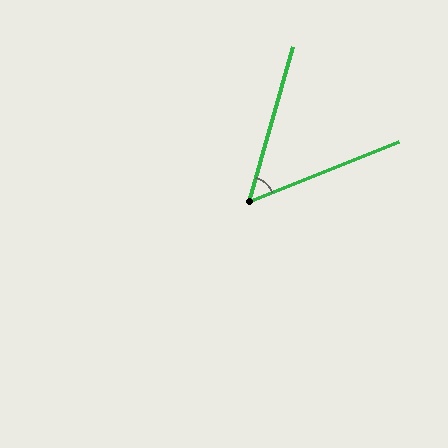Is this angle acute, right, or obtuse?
It is acute.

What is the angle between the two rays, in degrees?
Approximately 52 degrees.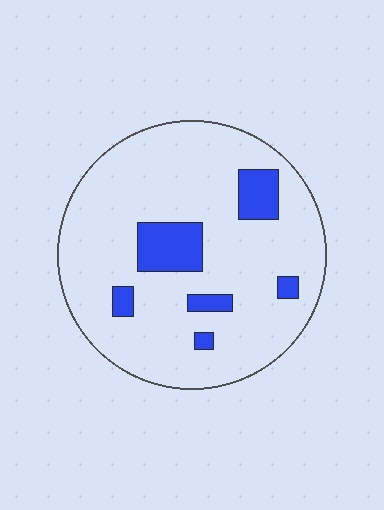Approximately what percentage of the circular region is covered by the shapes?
Approximately 15%.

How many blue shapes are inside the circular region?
6.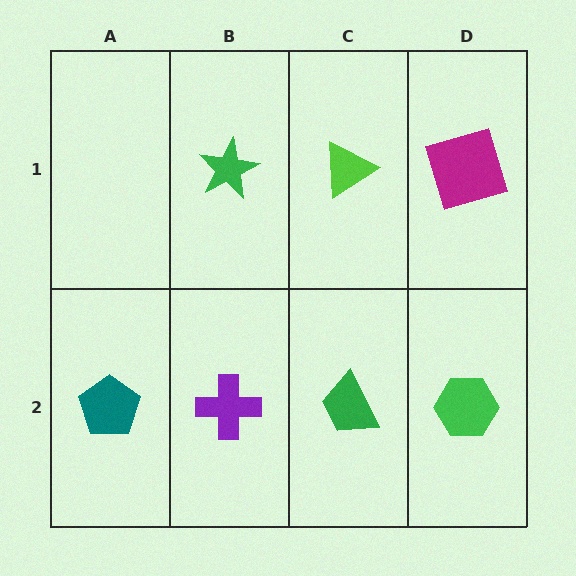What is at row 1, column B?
A green star.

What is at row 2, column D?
A green hexagon.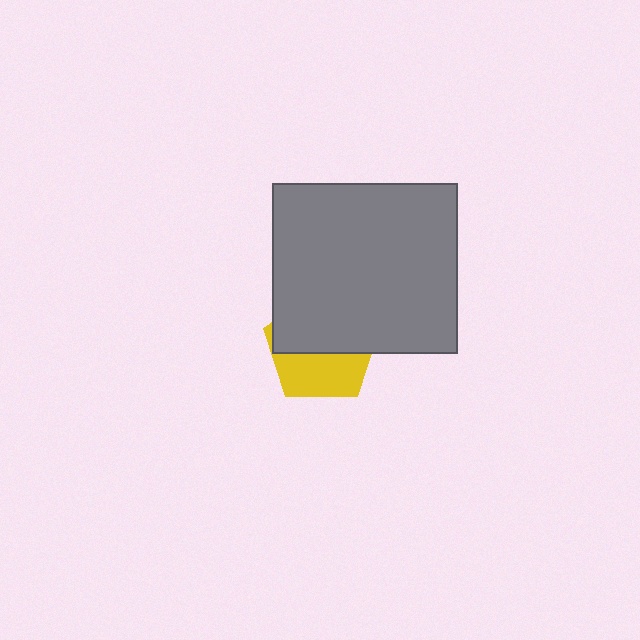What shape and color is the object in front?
The object in front is a gray rectangle.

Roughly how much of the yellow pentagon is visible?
A small part of it is visible (roughly 44%).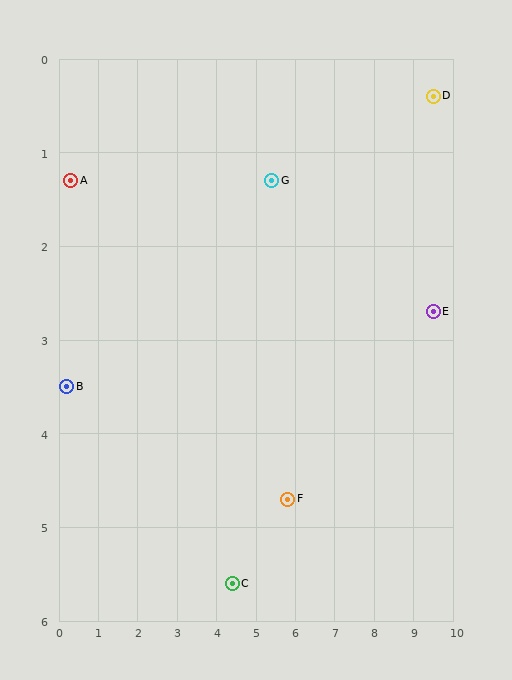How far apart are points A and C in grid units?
Points A and C are about 5.9 grid units apart.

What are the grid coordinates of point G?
Point G is at approximately (5.4, 1.3).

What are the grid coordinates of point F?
Point F is at approximately (5.8, 4.7).